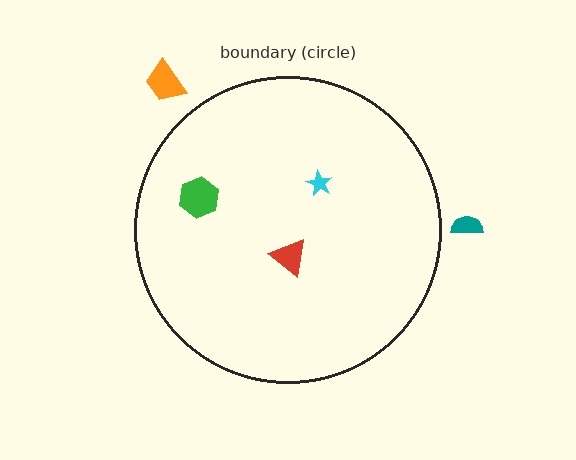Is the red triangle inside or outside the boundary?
Inside.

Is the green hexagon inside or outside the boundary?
Inside.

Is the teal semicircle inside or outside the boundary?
Outside.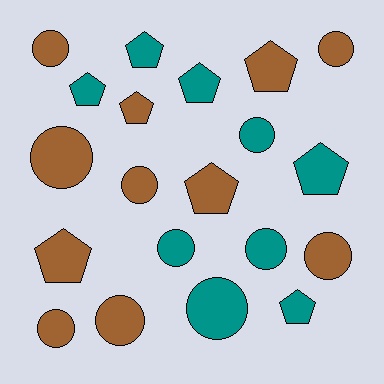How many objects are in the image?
There are 20 objects.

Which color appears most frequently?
Brown, with 11 objects.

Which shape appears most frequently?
Circle, with 11 objects.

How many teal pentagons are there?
There are 5 teal pentagons.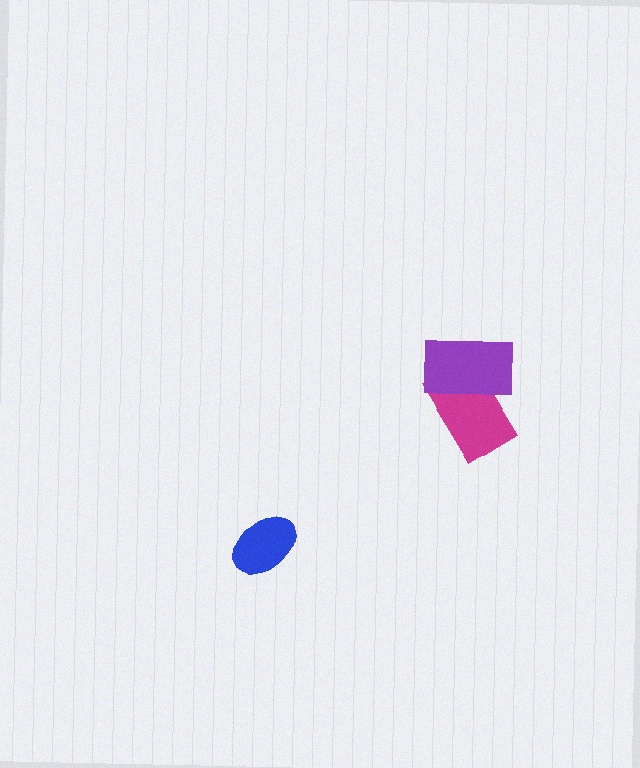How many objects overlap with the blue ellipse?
0 objects overlap with the blue ellipse.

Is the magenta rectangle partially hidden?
Yes, it is partially covered by another shape.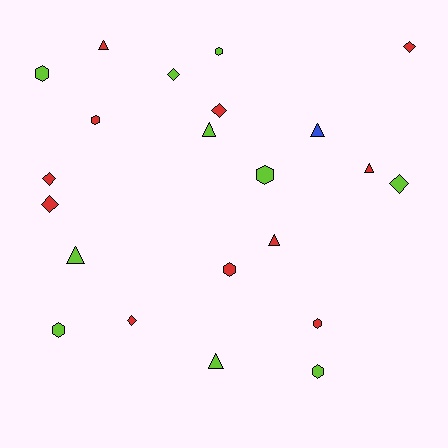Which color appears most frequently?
Red, with 11 objects.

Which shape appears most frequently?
Hexagon, with 8 objects.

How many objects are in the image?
There are 22 objects.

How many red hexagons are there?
There are 3 red hexagons.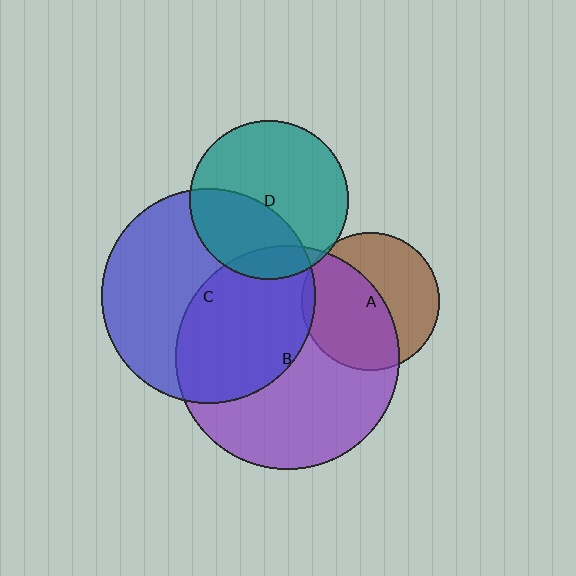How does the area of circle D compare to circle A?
Approximately 1.3 times.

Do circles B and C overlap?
Yes.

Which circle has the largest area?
Circle B (purple).